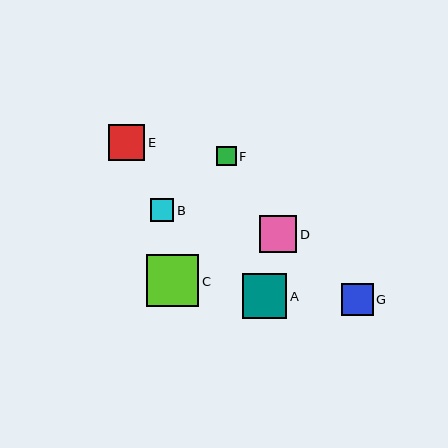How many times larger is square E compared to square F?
Square E is approximately 1.8 times the size of square F.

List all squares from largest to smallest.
From largest to smallest: C, A, D, E, G, B, F.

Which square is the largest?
Square C is the largest with a size of approximately 52 pixels.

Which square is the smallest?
Square F is the smallest with a size of approximately 20 pixels.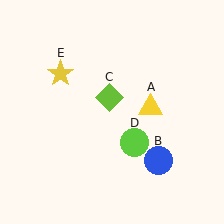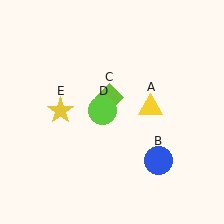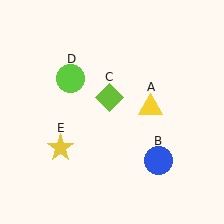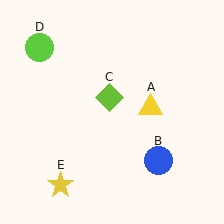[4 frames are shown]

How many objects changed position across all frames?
2 objects changed position: lime circle (object D), yellow star (object E).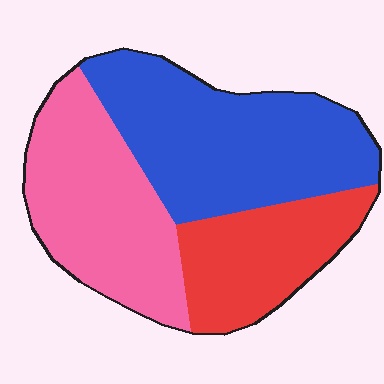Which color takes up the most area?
Blue, at roughly 40%.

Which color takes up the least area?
Red, at roughly 25%.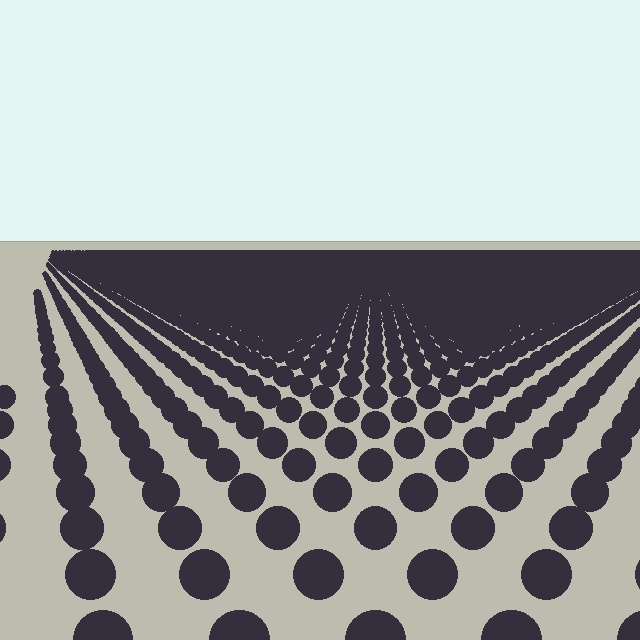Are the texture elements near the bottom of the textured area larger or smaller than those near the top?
Larger. Near the bottom, elements are closer to the viewer and appear at a bigger on-screen size.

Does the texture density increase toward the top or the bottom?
Density increases toward the top.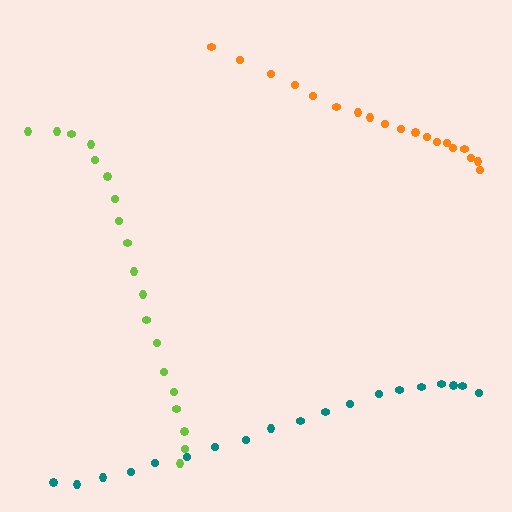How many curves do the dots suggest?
There are 3 distinct paths.